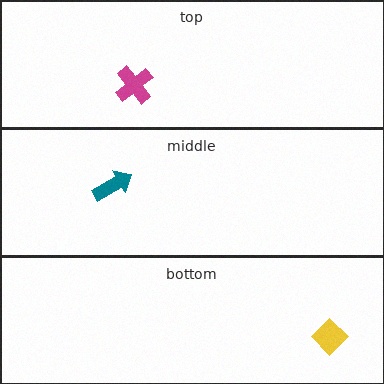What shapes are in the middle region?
The teal arrow.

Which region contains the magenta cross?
The top region.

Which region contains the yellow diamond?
The bottom region.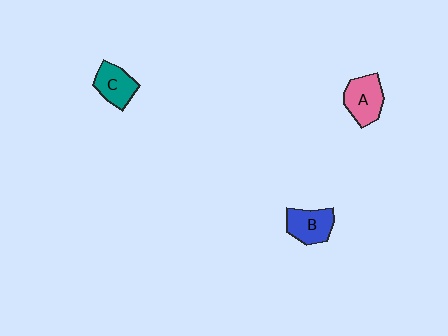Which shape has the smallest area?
Shape C (teal).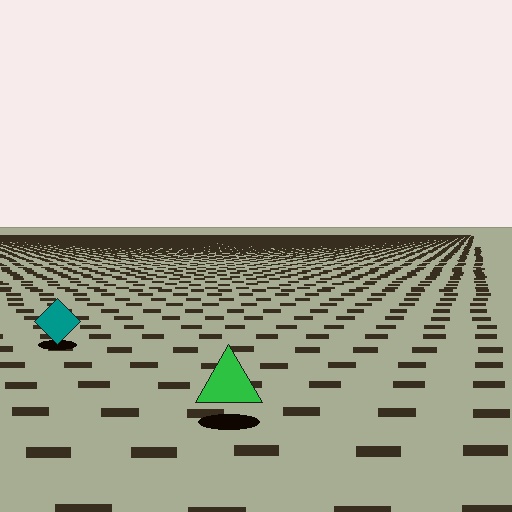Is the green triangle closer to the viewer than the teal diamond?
Yes. The green triangle is closer — you can tell from the texture gradient: the ground texture is coarser near it.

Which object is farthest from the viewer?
The teal diamond is farthest from the viewer. It appears smaller and the ground texture around it is denser.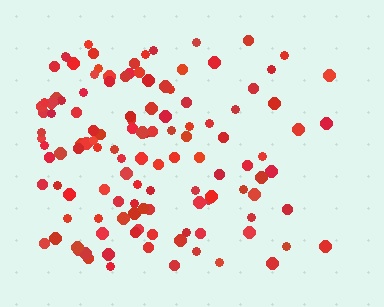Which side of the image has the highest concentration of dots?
The left.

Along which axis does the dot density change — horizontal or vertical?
Horizontal.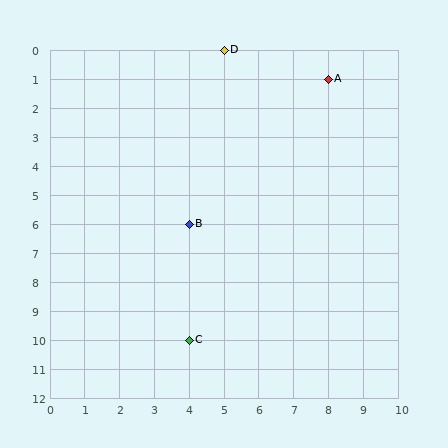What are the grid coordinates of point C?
Point C is at grid coordinates (4, 10).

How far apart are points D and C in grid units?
Points D and C are 1 column and 10 rows apart (about 10.0 grid units diagonally).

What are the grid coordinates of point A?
Point A is at grid coordinates (8, 1).